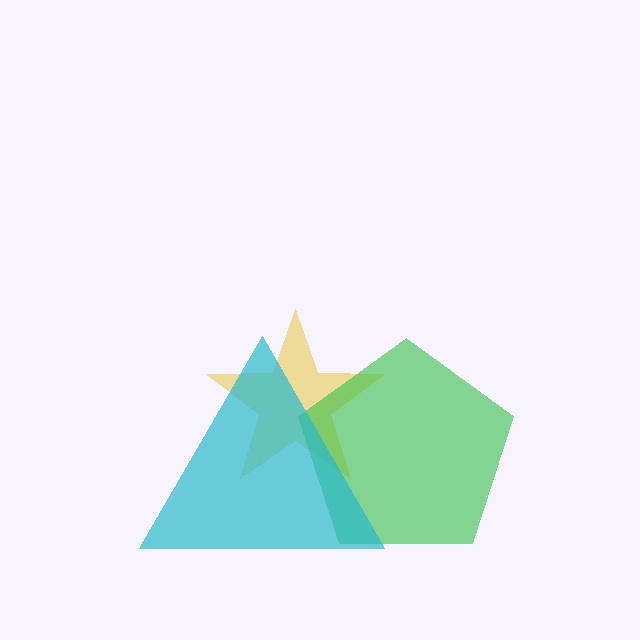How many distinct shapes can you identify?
There are 3 distinct shapes: a yellow star, a green pentagon, a cyan triangle.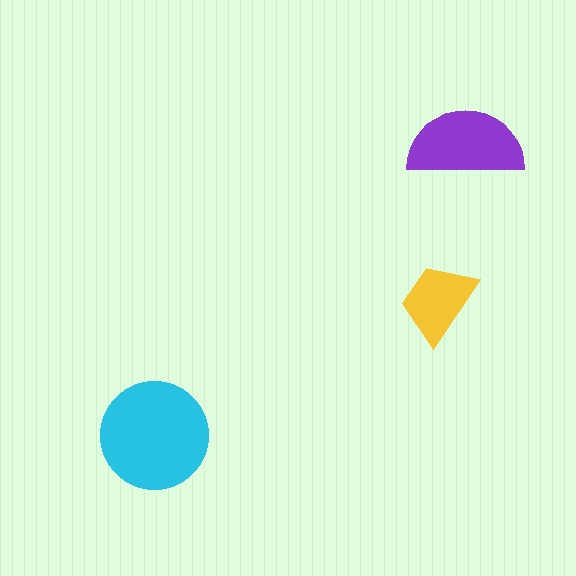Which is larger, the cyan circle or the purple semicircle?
The cyan circle.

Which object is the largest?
The cyan circle.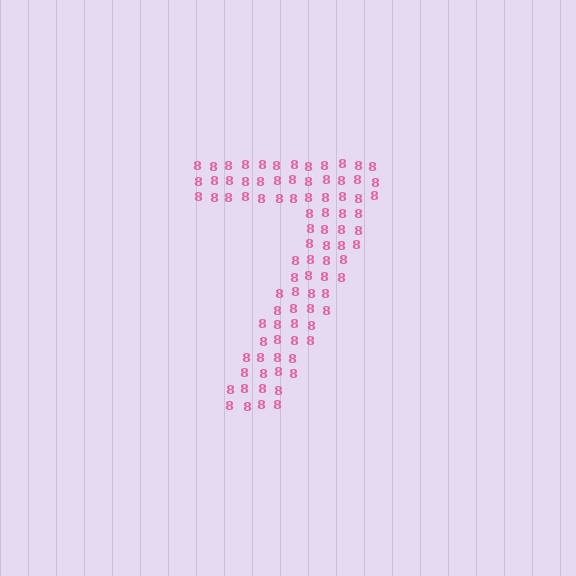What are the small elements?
The small elements are digit 8's.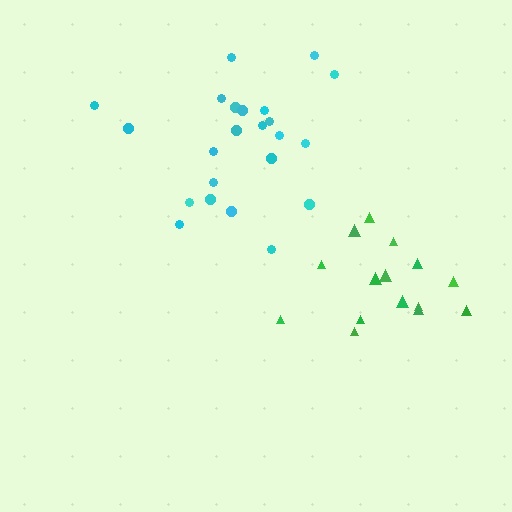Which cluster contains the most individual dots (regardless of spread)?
Cyan (23).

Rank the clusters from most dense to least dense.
green, cyan.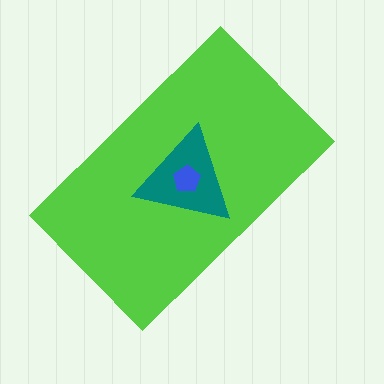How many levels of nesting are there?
3.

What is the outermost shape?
The lime rectangle.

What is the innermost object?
The blue pentagon.